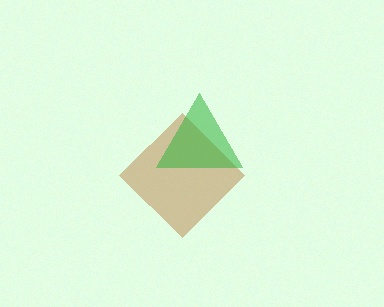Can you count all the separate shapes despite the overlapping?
Yes, there are 2 separate shapes.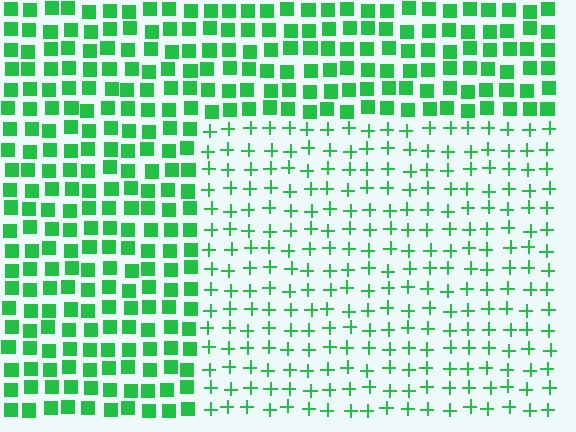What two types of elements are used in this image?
The image uses plus signs inside the rectangle region and squares outside it.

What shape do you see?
I see a rectangle.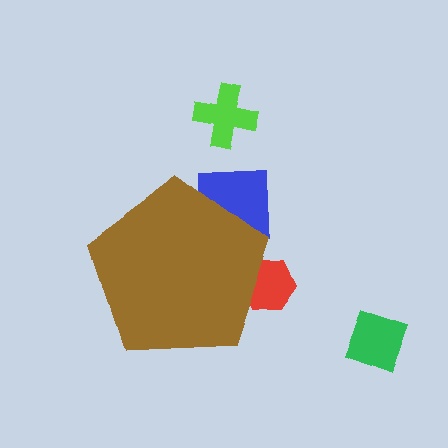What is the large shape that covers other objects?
A brown pentagon.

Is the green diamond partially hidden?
No, the green diamond is fully visible.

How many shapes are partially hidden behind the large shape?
2 shapes are partially hidden.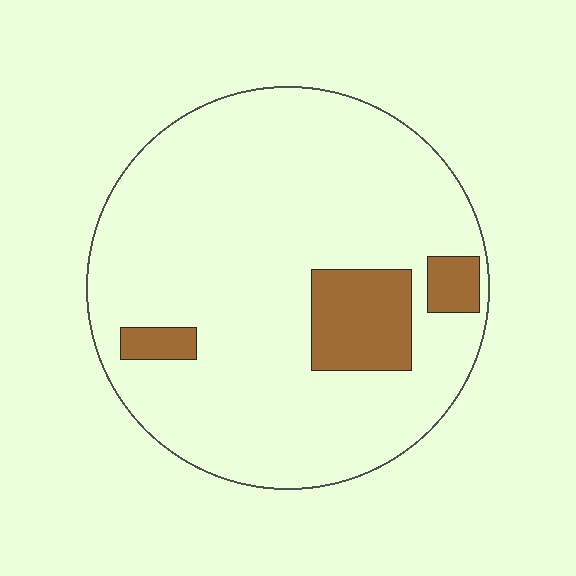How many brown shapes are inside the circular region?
3.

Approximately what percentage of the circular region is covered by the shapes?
Approximately 10%.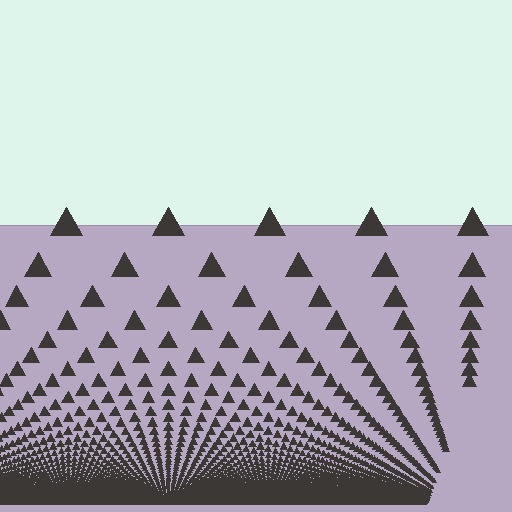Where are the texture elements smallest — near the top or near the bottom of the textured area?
Near the bottom.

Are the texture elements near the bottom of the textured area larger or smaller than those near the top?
Smaller. The gradient is inverted — elements near the bottom are smaller and denser.